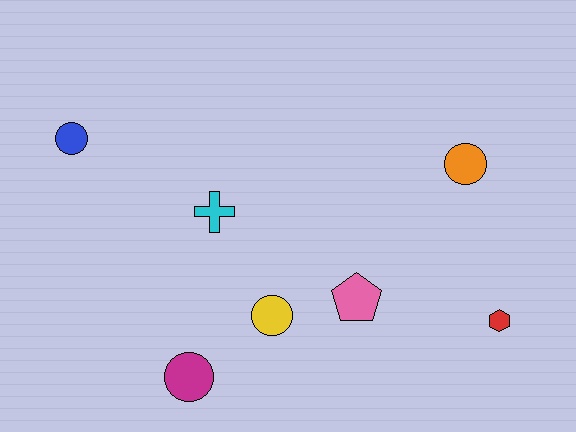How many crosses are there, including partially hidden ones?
There is 1 cross.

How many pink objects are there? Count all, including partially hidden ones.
There is 1 pink object.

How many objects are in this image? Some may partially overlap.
There are 7 objects.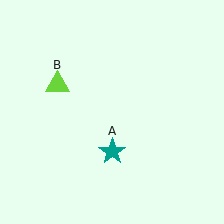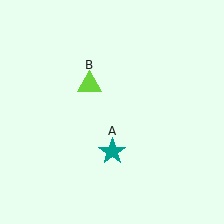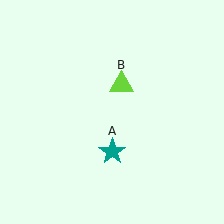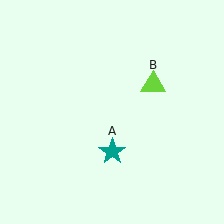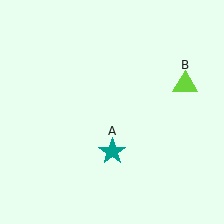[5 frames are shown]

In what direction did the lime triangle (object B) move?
The lime triangle (object B) moved right.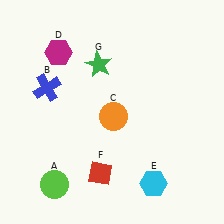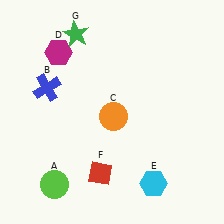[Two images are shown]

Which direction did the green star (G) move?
The green star (G) moved up.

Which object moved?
The green star (G) moved up.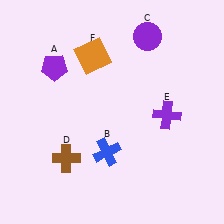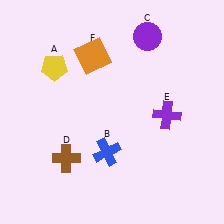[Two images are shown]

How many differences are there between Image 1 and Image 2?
There is 1 difference between the two images.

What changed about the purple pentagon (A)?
In Image 1, A is purple. In Image 2, it changed to yellow.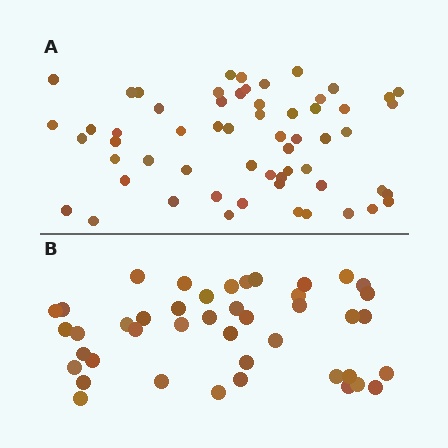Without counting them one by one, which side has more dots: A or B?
Region A (the top region) has more dots.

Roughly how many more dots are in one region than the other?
Region A has approximately 15 more dots than region B.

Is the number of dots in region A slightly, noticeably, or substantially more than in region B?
Region A has noticeably more, but not dramatically so. The ratio is roughly 1.4 to 1.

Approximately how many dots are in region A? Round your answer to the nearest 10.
About 60 dots. (The exact count is 59, which rounds to 60.)